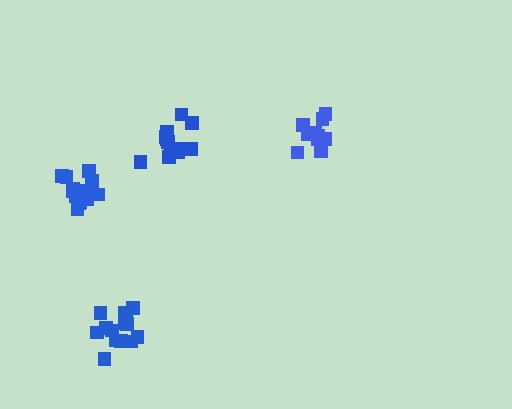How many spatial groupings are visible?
There are 4 spatial groupings.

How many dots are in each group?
Group 1: 14 dots, Group 2: 12 dots, Group 3: 12 dots, Group 4: 14 dots (52 total).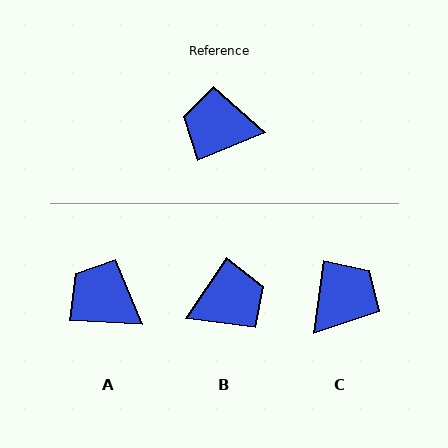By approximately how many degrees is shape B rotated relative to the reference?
Approximately 146 degrees clockwise.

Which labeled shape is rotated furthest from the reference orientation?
B, about 146 degrees away.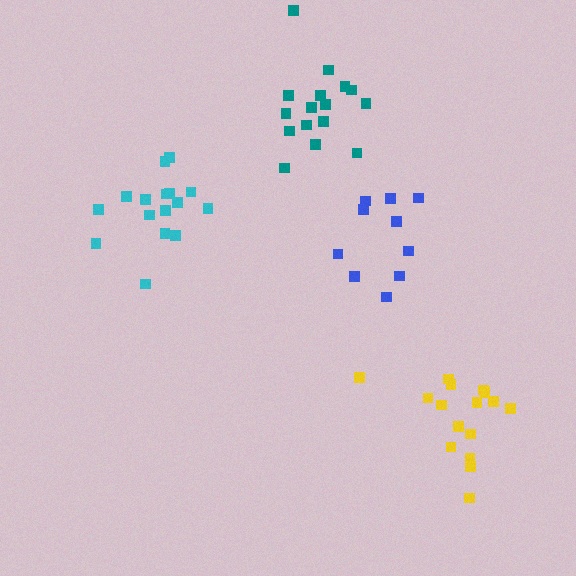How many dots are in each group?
Group 1: 16 dots, Group 2: 10 dots, Group 3: 16 dots, Group 4: 16 dots (58 total).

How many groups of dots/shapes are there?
There are 4 groups.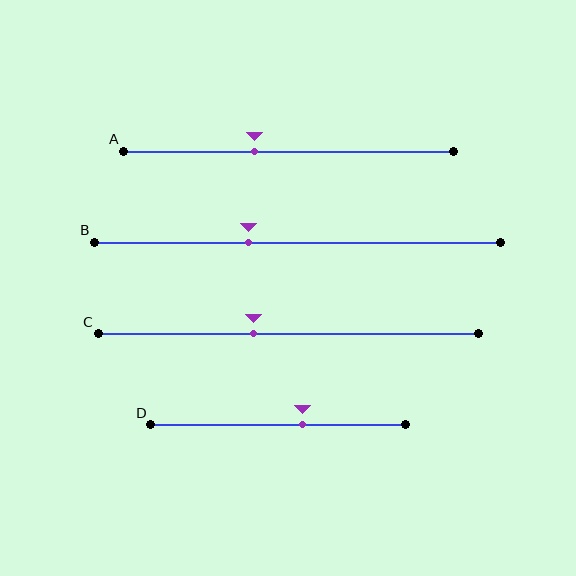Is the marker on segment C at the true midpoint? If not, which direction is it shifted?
No, the marker on segment C is shifted to the left by about 9% of the segment length.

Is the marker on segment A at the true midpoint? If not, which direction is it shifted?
No, the marker on segment A is shifted to the left by about 10% of the segment length.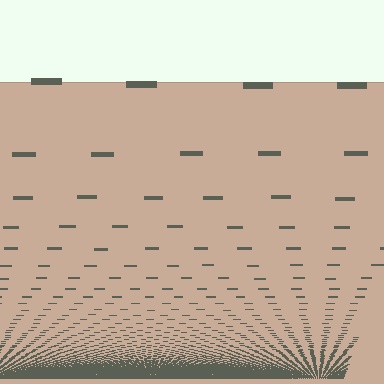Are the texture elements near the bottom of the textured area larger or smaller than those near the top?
Smaller. The gradient is inverted — elements near the bottom are smaller and denser.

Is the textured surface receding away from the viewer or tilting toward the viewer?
The surface appears to tilt toward the viewer. Texture elements get larger and sparser toward the top.